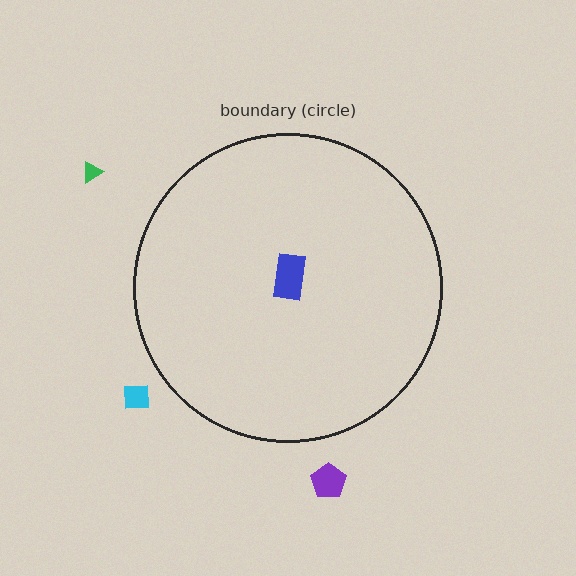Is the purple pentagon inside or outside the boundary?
Outside.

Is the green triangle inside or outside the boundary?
Outside.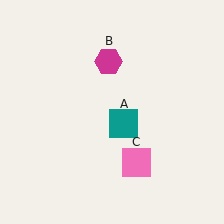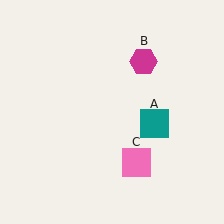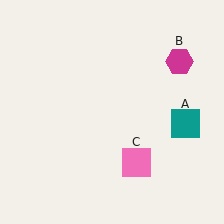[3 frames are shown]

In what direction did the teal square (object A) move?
The teal square (object A) moved right.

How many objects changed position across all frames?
2 objects changed position: teal square (object A), magenta hexagon (object B).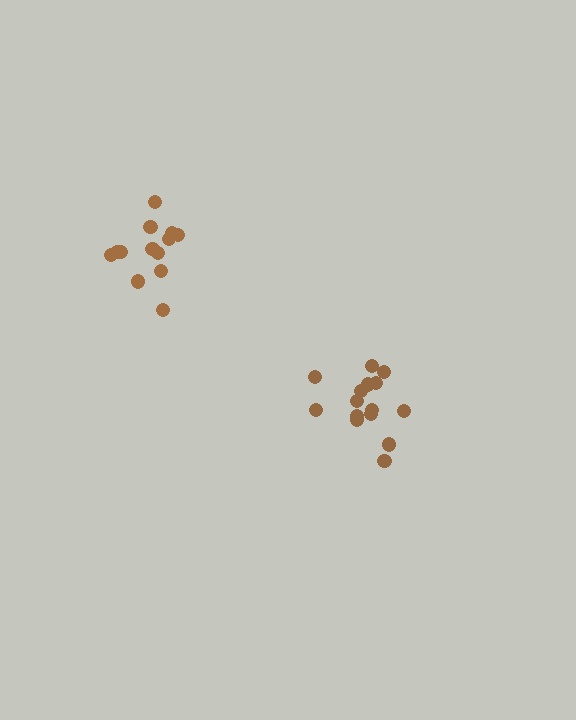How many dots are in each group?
Group 1: 15 dots, Group 2: 13 dots (28 total).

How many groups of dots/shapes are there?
There are 2 groups.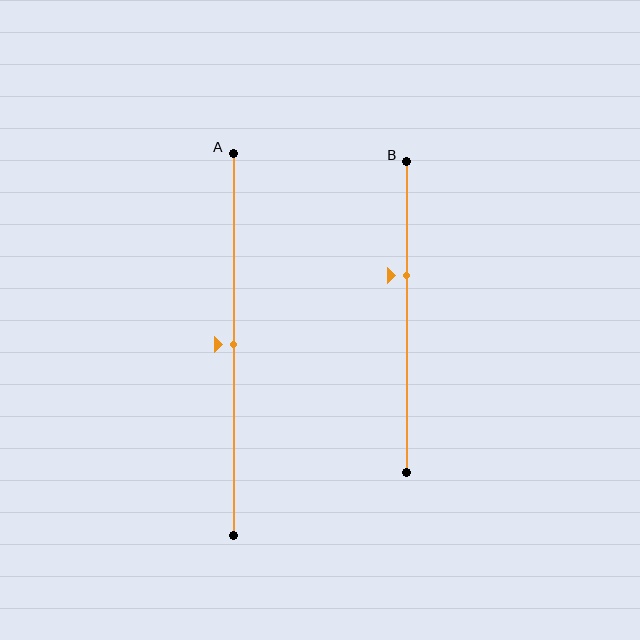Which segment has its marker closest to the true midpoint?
Segment A has its marker closest to the true midpoint.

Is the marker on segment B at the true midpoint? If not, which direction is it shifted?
No, the marker on segment B is shifted upward by about 14% of the segment length.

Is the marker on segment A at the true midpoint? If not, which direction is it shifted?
Yes, the marker on segment A is at the true midpoint.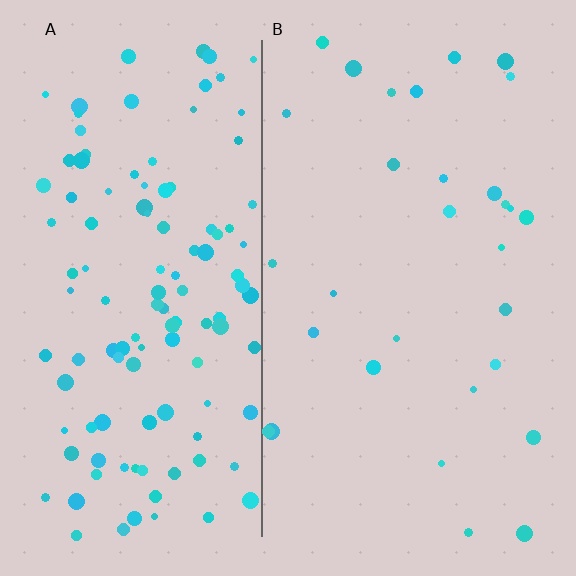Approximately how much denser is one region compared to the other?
Approximately 3.9× — region A over region B.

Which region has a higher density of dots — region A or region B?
A (the left).